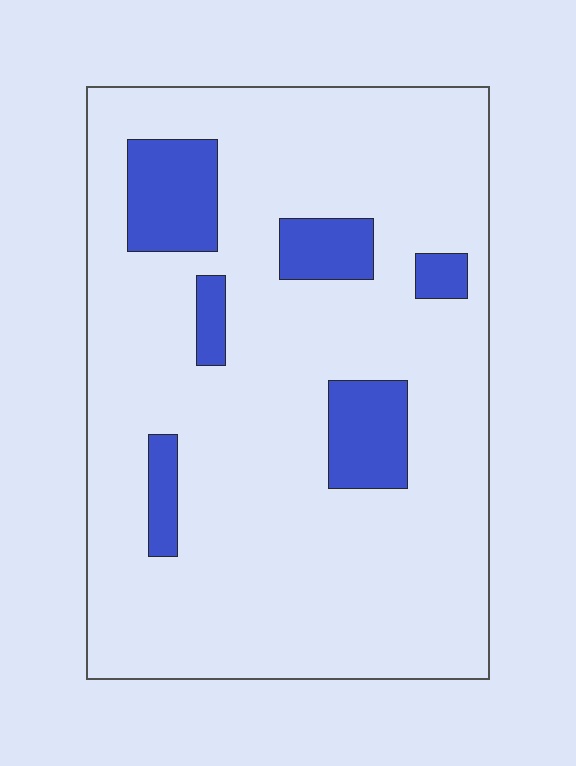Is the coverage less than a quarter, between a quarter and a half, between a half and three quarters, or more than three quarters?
Less than a quarter.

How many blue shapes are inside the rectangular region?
6.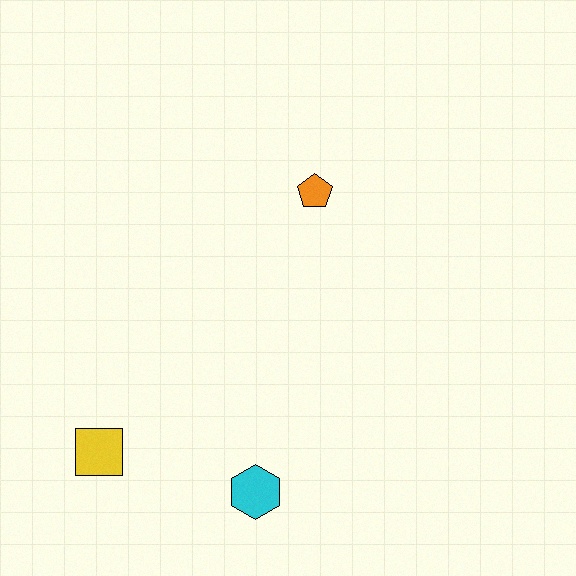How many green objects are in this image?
There are no green objects.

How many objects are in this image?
There are 3 objects.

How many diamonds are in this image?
There are no diamonds.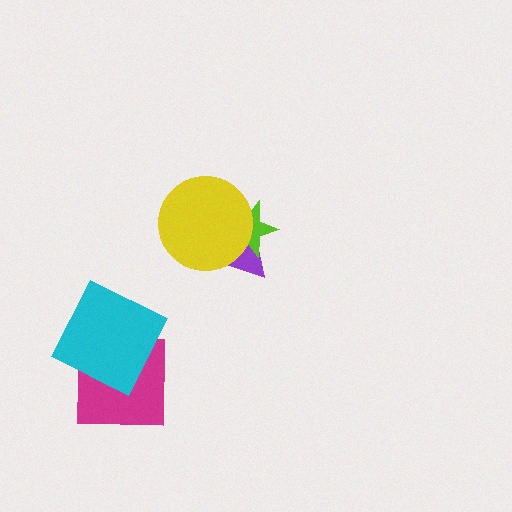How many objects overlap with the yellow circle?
2 objects overlap with the yellow circle.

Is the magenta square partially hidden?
Yes, it is partially covered by another shape.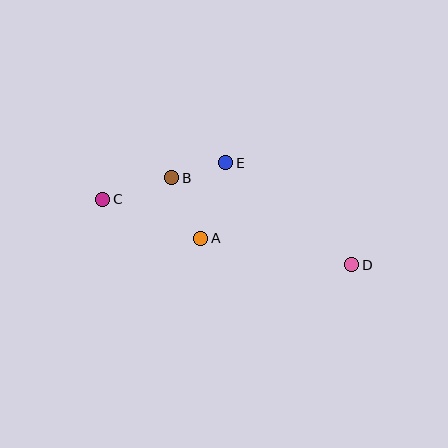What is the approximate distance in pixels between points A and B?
The distance between A and B is approximately 67 pixels.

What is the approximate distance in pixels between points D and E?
The distance between D and E is approximately 162 pixels.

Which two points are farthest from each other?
Points C and D are farthest from each other.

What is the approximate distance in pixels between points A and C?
The distance between A and C is approximately 106 pixels.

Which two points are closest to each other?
Points B and E are closest to each other.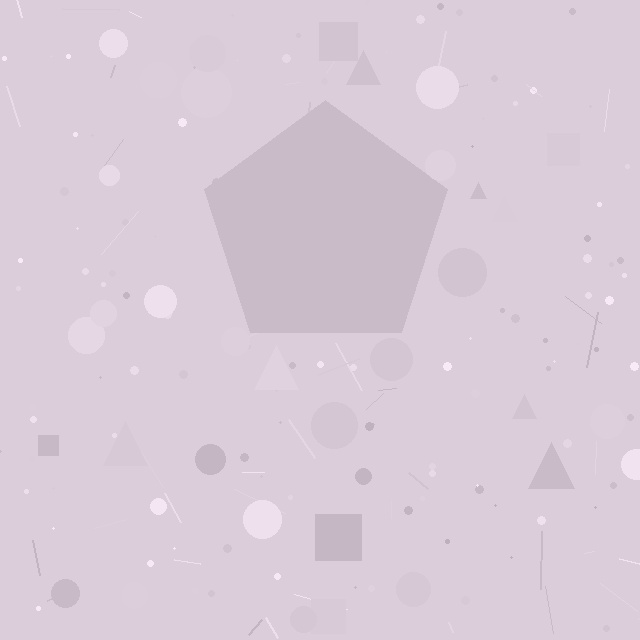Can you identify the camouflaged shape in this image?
The camouflaged shape is a pentagon.